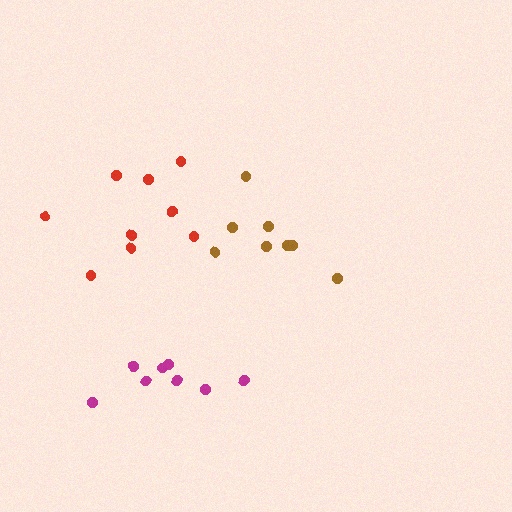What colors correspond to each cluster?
The clusters are colored: brown, red, magenta.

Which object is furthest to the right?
The brown cluster is rightmost.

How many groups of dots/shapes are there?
There are 3 groups.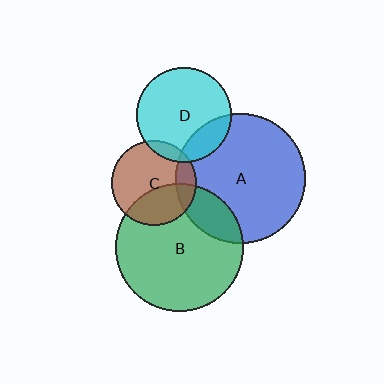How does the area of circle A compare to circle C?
Approximately 2.3 times.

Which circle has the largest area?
Circle A (blue).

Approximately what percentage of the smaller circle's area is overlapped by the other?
Approximately 20%.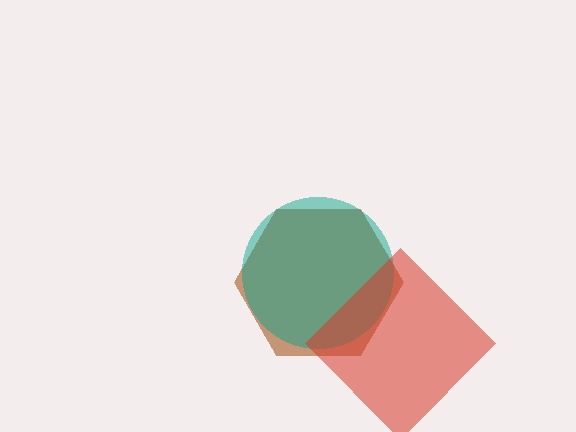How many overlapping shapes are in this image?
There are 3 overlapping shapes in the image.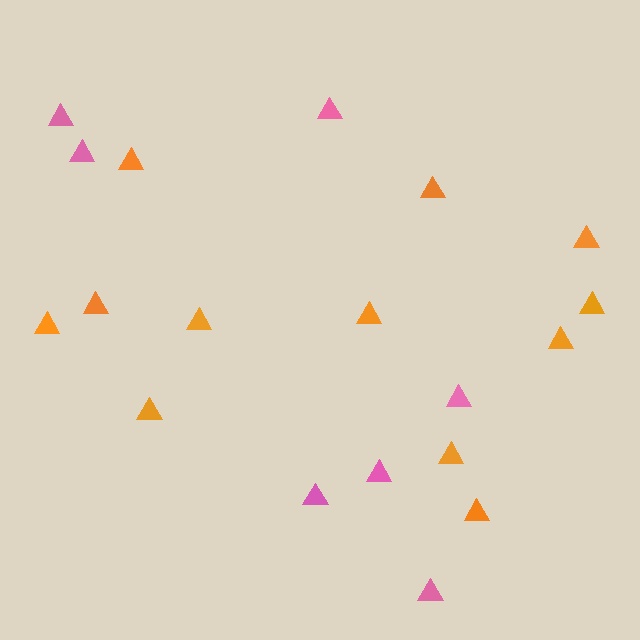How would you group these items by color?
There are 2 groups: one group of orange triangles (12) and one group of pink triangles (7).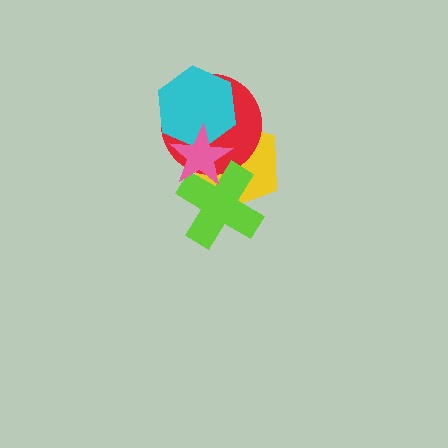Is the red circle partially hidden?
Yes, it is partially covered by another shape.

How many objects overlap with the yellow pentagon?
4 objects overlap with the yellow pentagon.